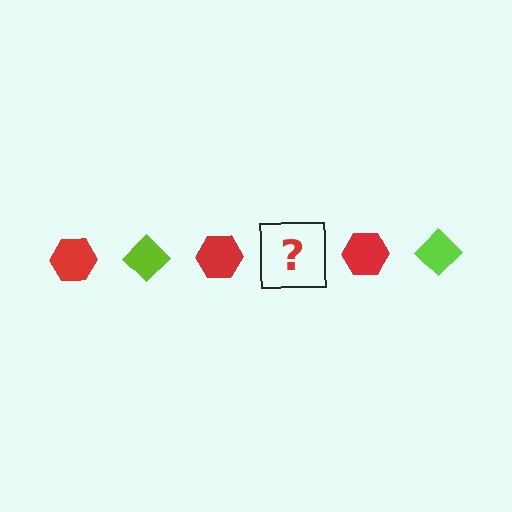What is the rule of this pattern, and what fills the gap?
The rule is that the pattern alternates between red hexagon and lime diamond. The gap should be filled with a lime diamond.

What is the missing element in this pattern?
The missing element is a lime diamond.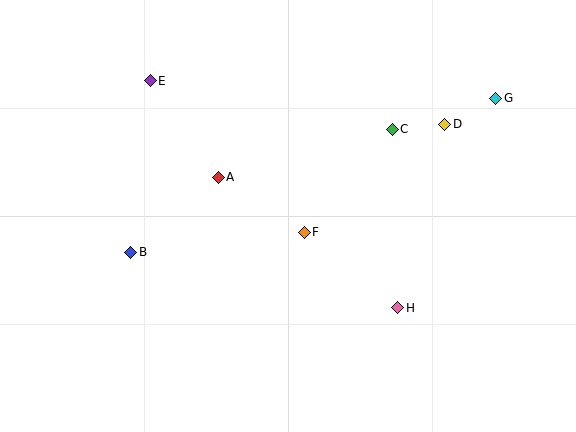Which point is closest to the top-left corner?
Point E is closest to the top-left corner.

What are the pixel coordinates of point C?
Point C is at (392, 129).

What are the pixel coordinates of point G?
Point G is at (496, 98).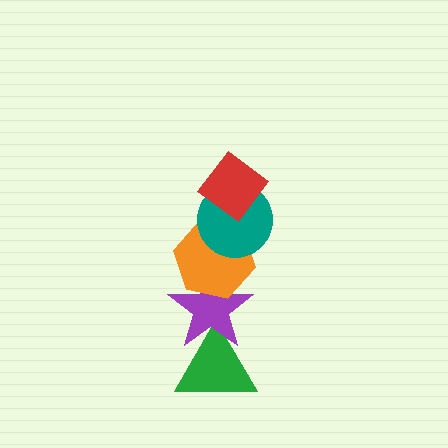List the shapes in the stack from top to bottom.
From top to bottom: the red diamond, the teal circle, the orange hexagon, the purple star, the green triangle.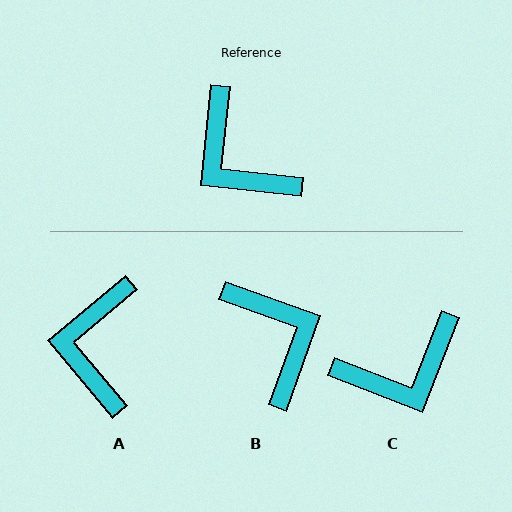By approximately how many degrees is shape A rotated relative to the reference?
Approximately 44 degrees clockwise.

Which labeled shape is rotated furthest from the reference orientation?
B, about 166 degrees away.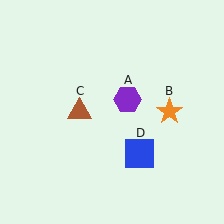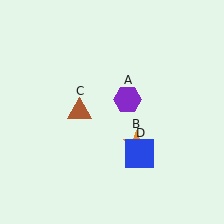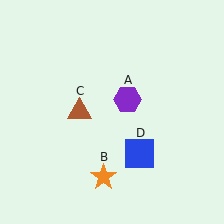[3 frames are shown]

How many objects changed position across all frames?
1 object changed position: orange star (object B).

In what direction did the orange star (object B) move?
The orange star (object B) moved down and to the left.